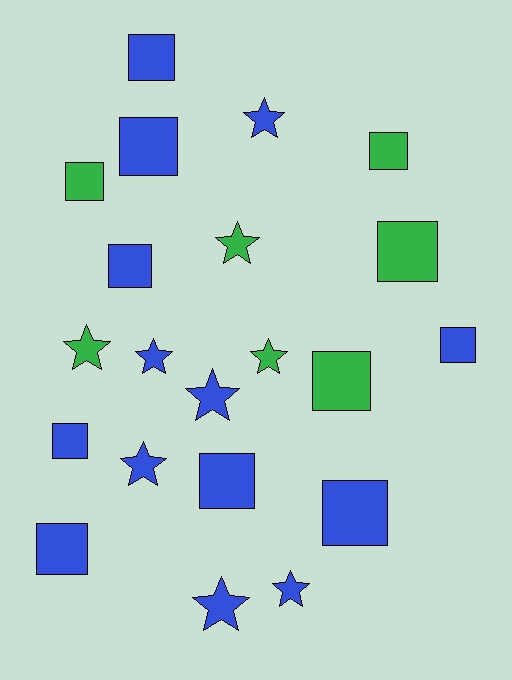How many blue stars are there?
There are 6 blue stars.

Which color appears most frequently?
Blue, with 14 objects.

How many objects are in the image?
There are 21 objects.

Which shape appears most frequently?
Square, with 12 objects.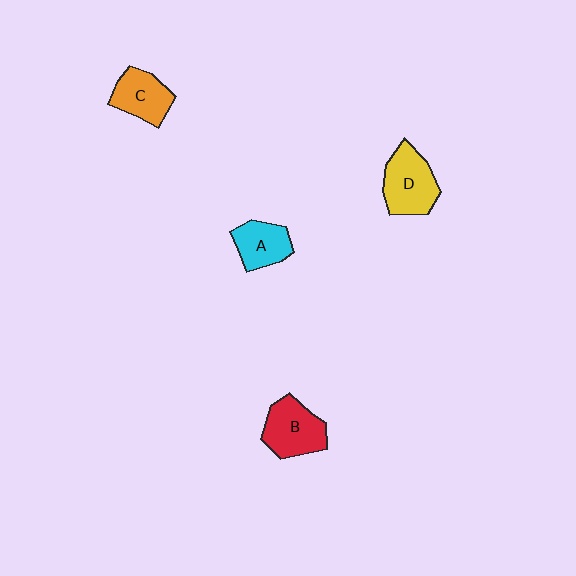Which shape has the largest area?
Shape D (yellow).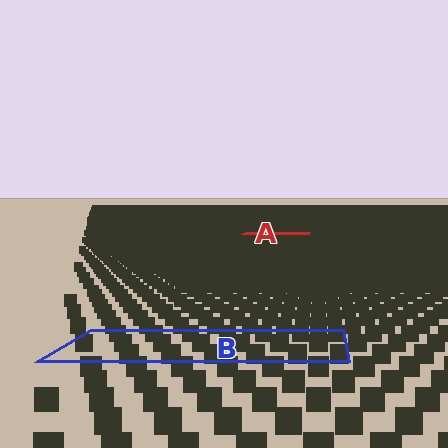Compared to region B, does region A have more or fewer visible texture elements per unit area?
Region A has more texture elements per unit area — they are packed more densely because it is farther away.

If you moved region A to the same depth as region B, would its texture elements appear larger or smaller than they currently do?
They would appear larger. At a closer depth, the same texture elements are projected at a bigger on-screen size.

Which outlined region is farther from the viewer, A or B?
Region A is farther from the viewer — the texture elements inside it appear smaller and more densely packed.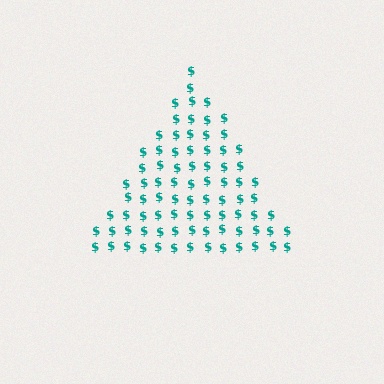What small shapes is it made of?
It is made of small dollar signs.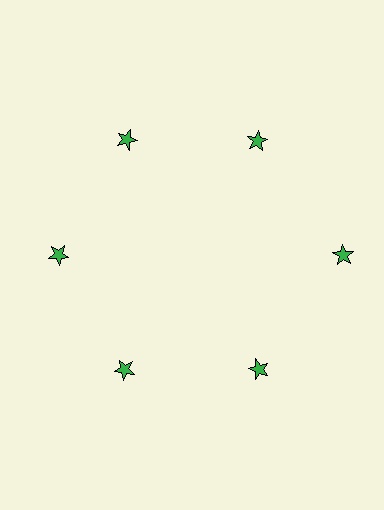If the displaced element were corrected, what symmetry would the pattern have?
It would have 6-fold rotational symmetry — the pattern would map onto itself every 60 degrees.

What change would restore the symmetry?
The symmetry would be restored by moving it inward, back onto the ring so that all 6 stars sit at equal angles and equal distance from the center.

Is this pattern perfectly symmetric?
No. The 6 green stars are arranged in a ring, but one element near the 3 o'clock position is pushed outward from the center, breaking the 6-fold rotational symmetry.